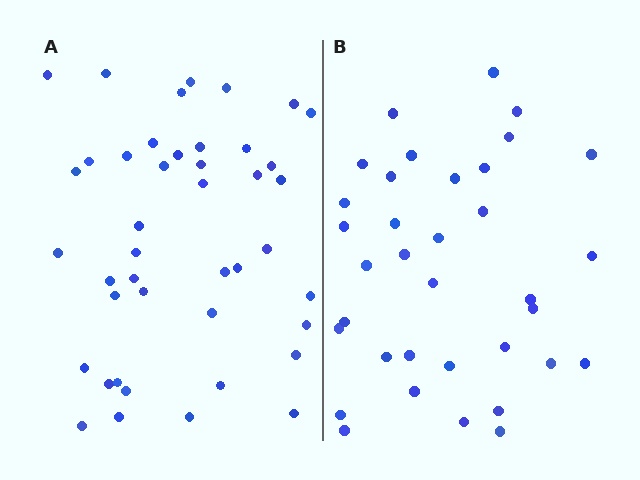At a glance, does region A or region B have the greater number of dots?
Region A (the left region) has more dots.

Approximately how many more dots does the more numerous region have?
Region A has roughly 8 or so more dots than region B.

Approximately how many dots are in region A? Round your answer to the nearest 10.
About 40 dots. (The exact count is 43, which rounds to 40.)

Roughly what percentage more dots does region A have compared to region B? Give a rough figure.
About 25% more.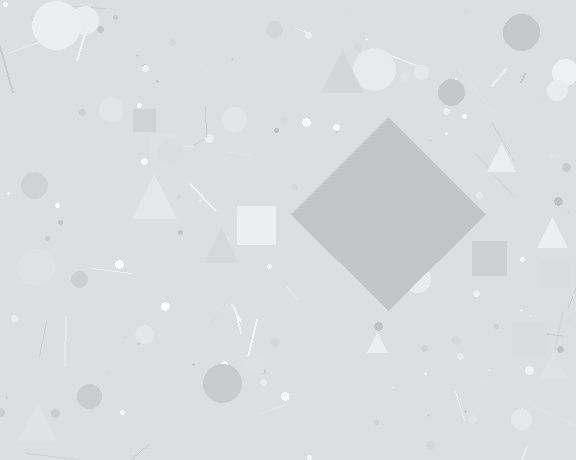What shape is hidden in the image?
A diamond is hidden in the image.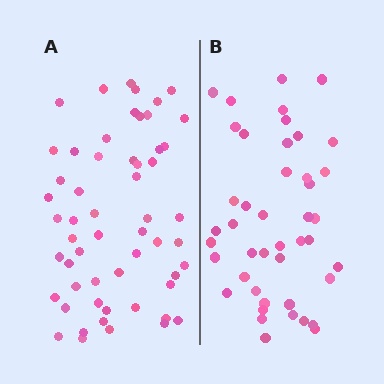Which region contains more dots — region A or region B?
Region A (the left region) has more dots.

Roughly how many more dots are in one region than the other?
Region A has roughly 12 or so more dots than region B.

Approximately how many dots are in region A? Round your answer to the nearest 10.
About 60 dots. (The exact count is 56, which rounds to 60.)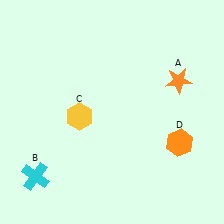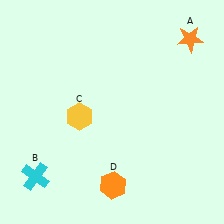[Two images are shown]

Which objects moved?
The objects that moved are: the orange star (A), the orange hexagon (D).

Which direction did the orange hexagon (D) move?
The orange hexagon (D) moved left.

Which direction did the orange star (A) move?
The orange star (A) moved up.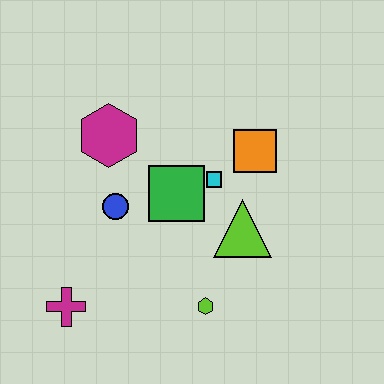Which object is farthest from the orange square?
The magenta cross is farthest from the orange square.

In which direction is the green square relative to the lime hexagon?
The green square is above the lime hexagon.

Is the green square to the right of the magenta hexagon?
Yes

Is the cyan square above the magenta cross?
Yes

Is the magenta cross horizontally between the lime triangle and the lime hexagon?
No